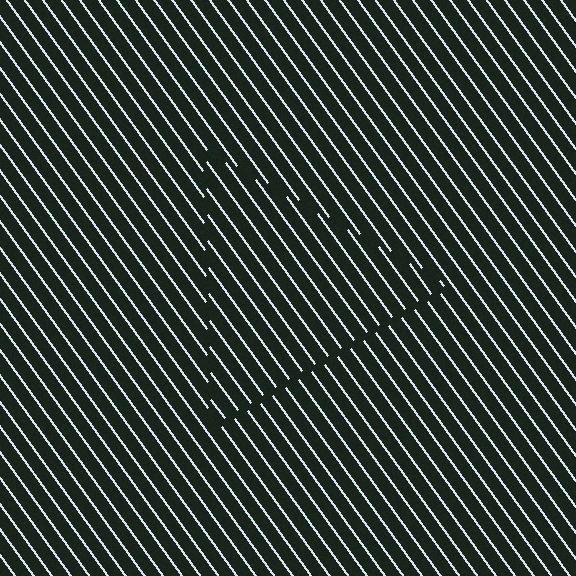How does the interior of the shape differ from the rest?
The interior of the shape contains the same grating, shifted by half a period — the contour is defined by the phase discontinuity where line-ends from the inner and outer gratings abut.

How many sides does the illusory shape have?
3 sides — the line-ends trace a triangle.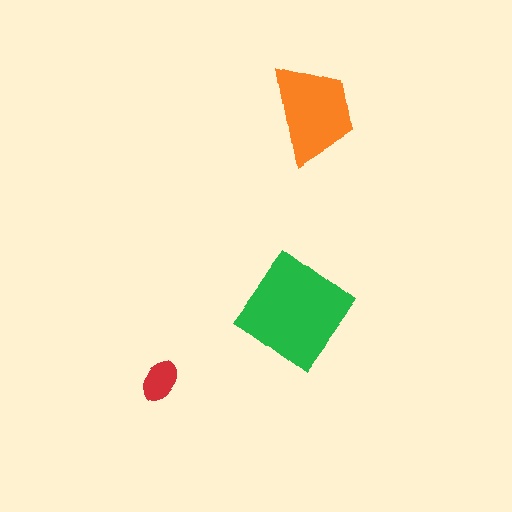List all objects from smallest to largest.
The red ellipse, the orange trapezoid, the green diamond.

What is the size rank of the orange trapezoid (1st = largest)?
2nd.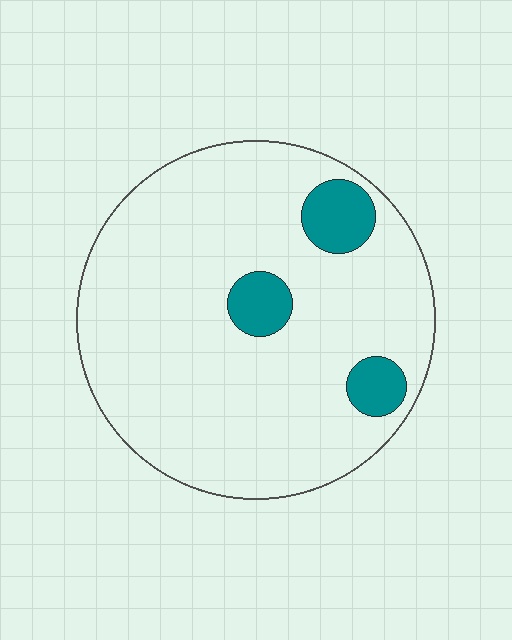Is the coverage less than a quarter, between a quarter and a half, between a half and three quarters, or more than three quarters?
Less than a quarter.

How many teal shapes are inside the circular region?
3.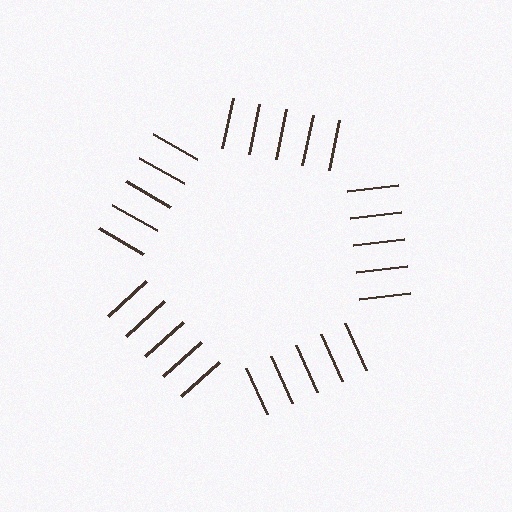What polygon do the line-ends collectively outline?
An illusory pentagon — the line segments terminate on its edges but no continuous stroke is drawn.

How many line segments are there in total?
25 — 5 along each of the 5 edges.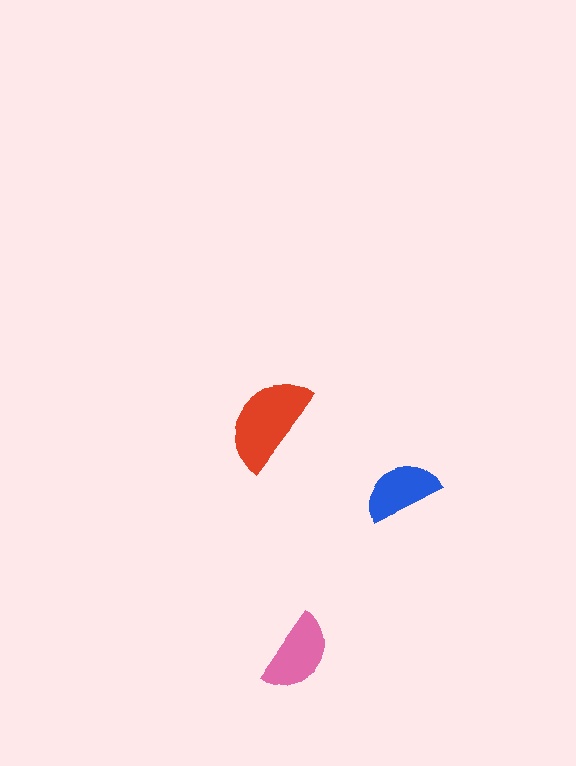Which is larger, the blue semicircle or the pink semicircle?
The pink one.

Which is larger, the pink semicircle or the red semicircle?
The red one.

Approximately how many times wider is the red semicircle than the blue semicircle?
About 1.5 times wider.